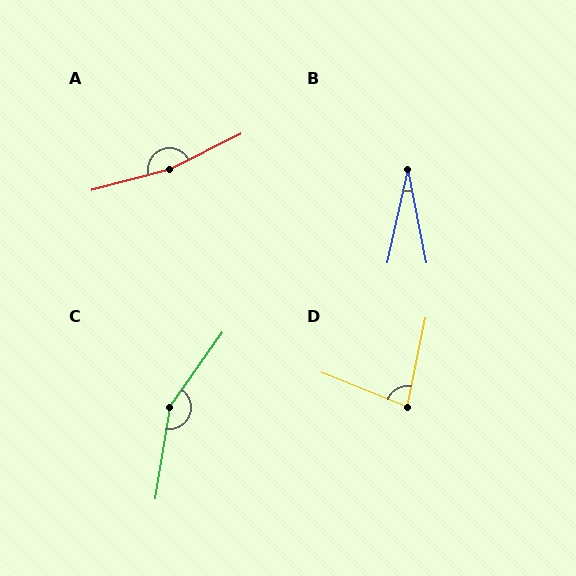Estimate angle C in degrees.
Approximately 153 degrees.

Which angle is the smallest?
B, at approximately 23 degrees.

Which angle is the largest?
A, at approximately 169 degrees.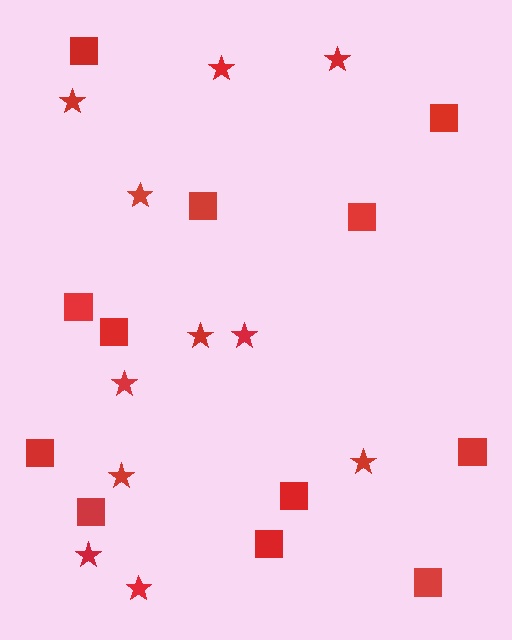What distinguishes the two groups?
There are 2 groups: one group of squares (12) and one group of stars (11).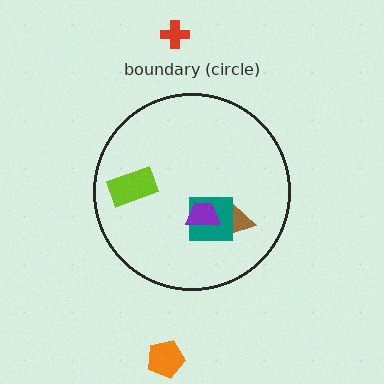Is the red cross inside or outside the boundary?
Outside.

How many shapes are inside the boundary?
4 inside, 2 outside.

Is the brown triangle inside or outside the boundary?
Inside.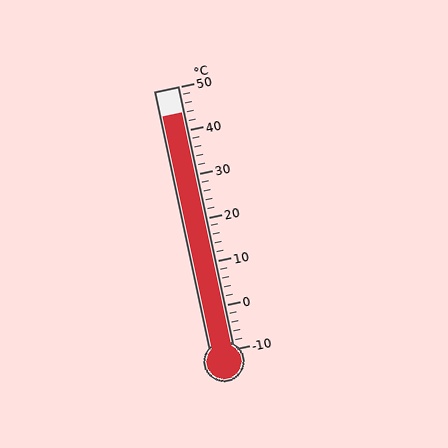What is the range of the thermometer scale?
The thermometer scale ranges from -10°C to 50°C.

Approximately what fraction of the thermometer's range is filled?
The thermometer is filled to approximately 90% of its range.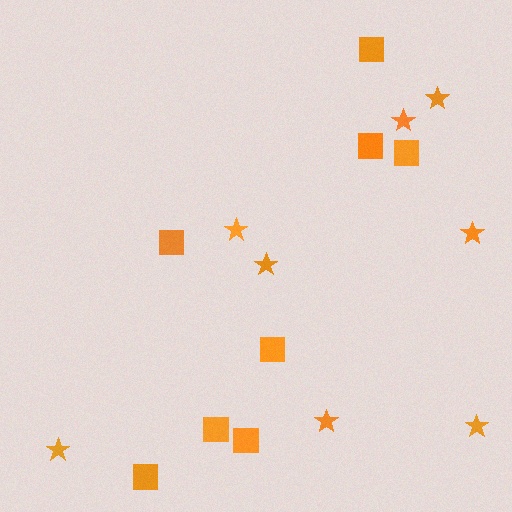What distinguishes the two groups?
There are 2 groups: one group of squares (8) and one group of stars (8).